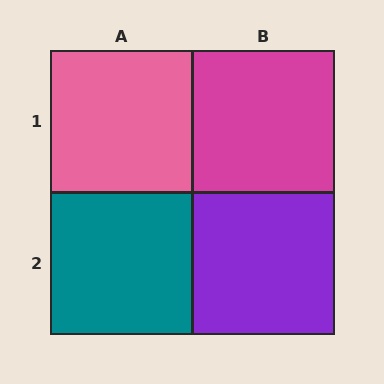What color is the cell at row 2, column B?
Purple.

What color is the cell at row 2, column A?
Teal.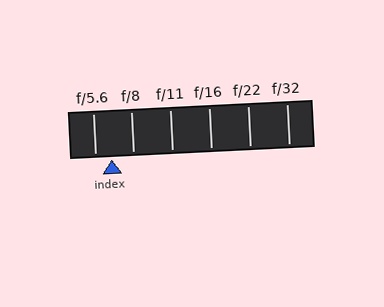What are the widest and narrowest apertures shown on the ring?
The widest aperture shown is f/5.6 and the narrowest is f/32.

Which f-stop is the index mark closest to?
The index mark is closest to f/5.6.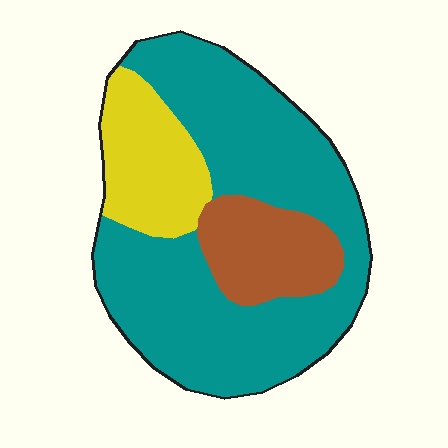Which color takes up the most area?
Teal, at roughly 65%.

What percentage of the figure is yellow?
Yellow takes up between a sixth and a third of the figure.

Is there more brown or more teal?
Teal.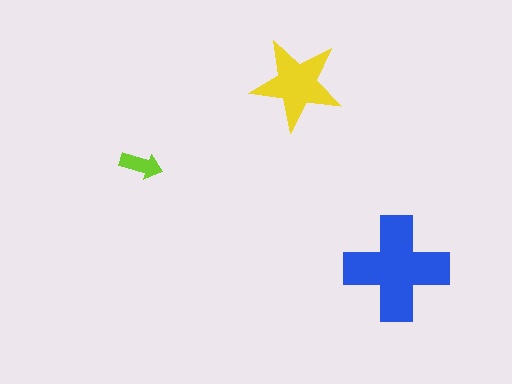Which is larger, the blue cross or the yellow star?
The blue cross.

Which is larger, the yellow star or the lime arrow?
The yellow star.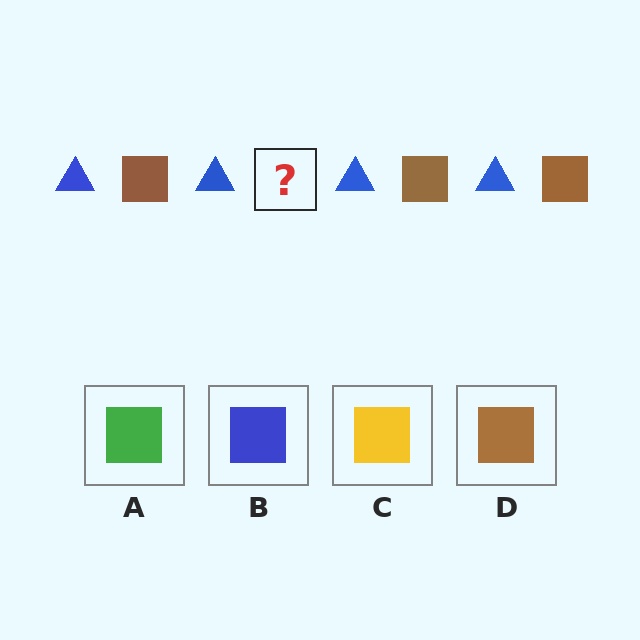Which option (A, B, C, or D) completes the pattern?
D.